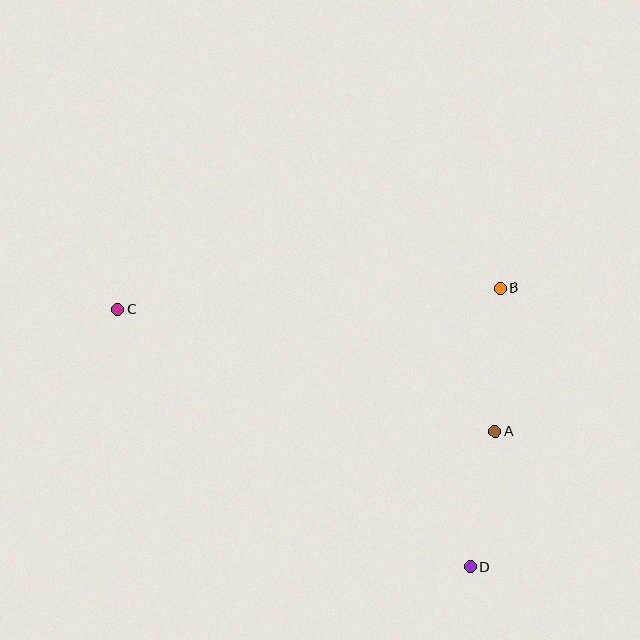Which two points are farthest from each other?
Points C and D are farthest from each other.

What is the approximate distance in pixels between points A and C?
The distance between A and C is approximately 397 pixels.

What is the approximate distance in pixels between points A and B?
The distance between A and B is approximately 143 pixels.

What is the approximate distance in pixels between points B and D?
The distance between B and D is approximately 280 pixels.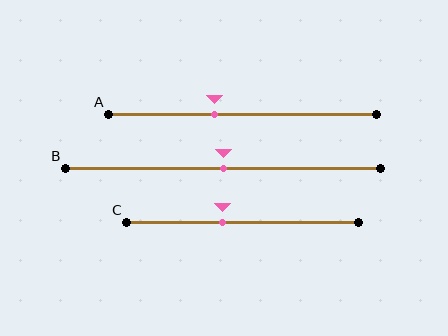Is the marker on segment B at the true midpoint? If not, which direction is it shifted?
Yes, the marker on segment B is at the true midpoint.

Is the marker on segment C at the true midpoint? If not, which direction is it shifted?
No, the marker on segment C is shifted to the left by about 9% of the segment length.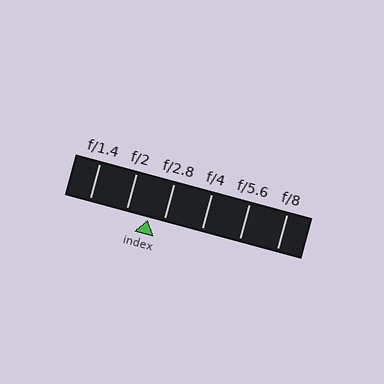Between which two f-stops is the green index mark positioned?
The index mark is between f/2 and f/2.8.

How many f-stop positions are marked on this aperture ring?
There are 6 f-stop positions marked.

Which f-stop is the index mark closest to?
The index mark is closest to f/2.8.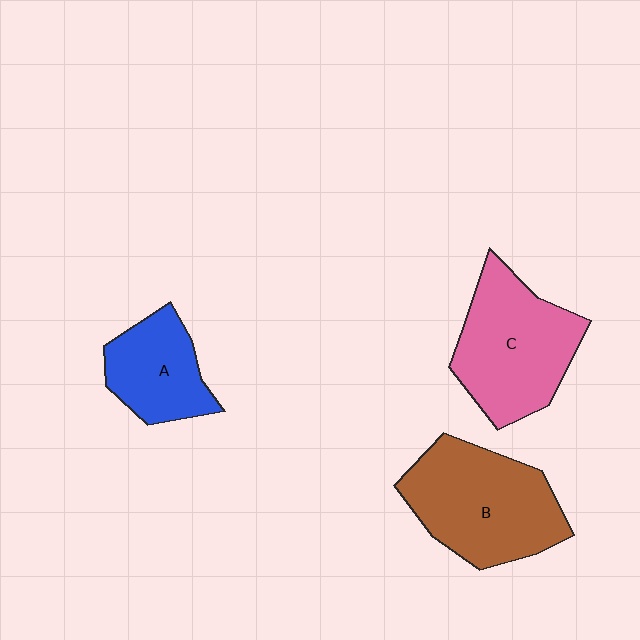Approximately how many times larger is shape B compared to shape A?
Approximately 1.7 times.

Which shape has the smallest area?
Shape A (blue).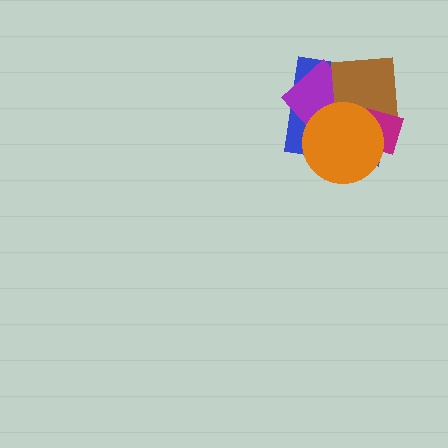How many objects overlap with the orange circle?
4 objects overlap with the orange circle.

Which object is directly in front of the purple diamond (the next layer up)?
The brown square is directly in front of the purple diamond.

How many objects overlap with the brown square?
4 objects overlap with the brown square.